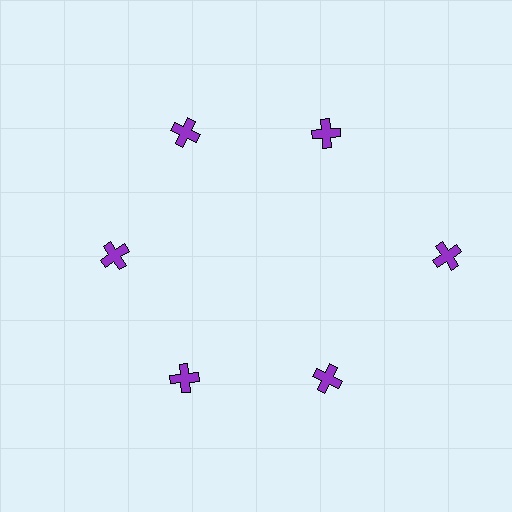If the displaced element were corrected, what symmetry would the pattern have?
It would have 6-fold rotational symmetry — the pattern would map onto itself every 60 degrees.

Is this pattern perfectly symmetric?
No. The 6 purple crosses are arranged in a ring, but one element near the 3 o'clock position is pushed outward from the center, breaking the 6-fold rotational symmetry.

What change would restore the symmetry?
The symmetry would be restored by moving it inward, back onto the ring so that all 6 crosses sit at equal angles and equal distance from the center.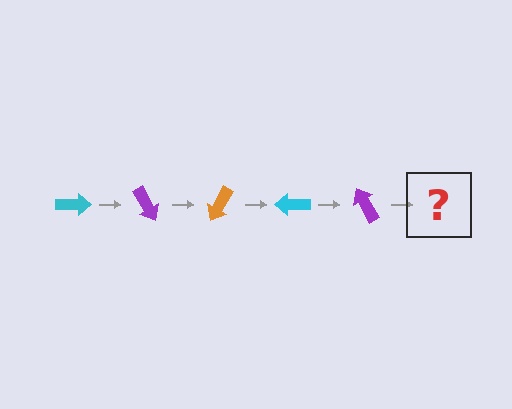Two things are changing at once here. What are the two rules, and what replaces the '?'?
The two rules are that it rotates 60 degrees each step and the color cycles through cyan, purple, and orange. The '?' should be an orange arrow, rotated 300 degrees from the start.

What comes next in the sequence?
The next element should be an orange arrow, rotated 300 degrees from the start.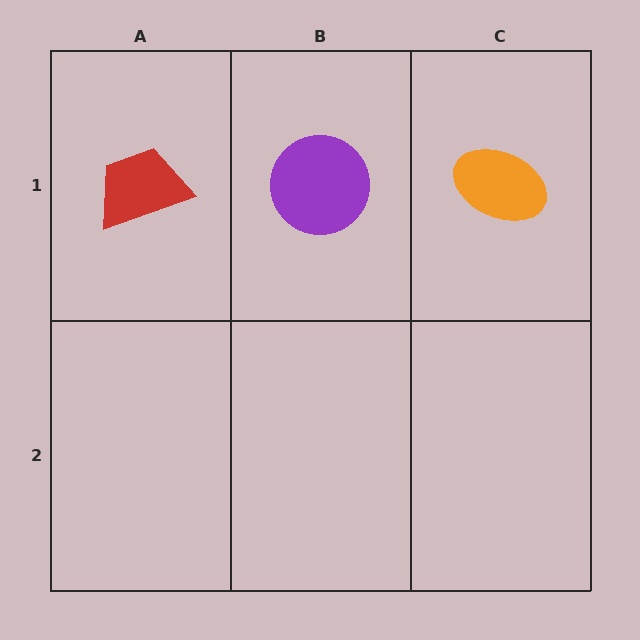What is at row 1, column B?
A purple circle.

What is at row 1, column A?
A red trapezoid.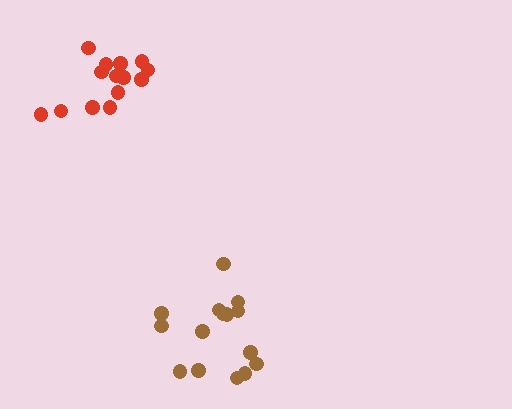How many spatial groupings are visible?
There are 2 spatial groupings.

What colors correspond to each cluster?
The clusters are colored: brown, red.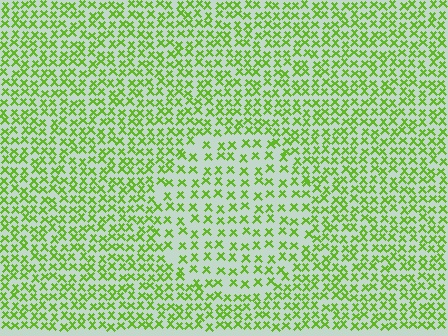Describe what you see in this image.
The image contains small lime elements arranged at two different densities. A circle-shaped region is visible where the elements are less densely packed than the surrounding area.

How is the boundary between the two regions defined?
The boundary is defined by a change in element density (approximately 1.7x ratio). All elements are the same color, size, and shape.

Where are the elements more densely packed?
The elements are more densely packed outside the circle boundary.